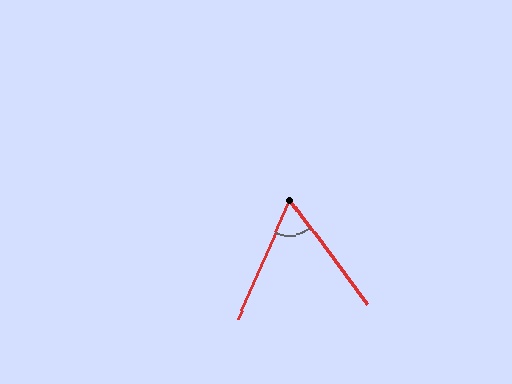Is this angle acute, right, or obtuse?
It is acute.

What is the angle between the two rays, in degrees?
Approximately 60 degrees.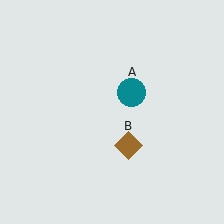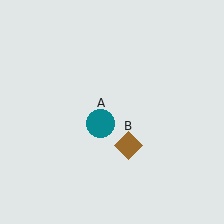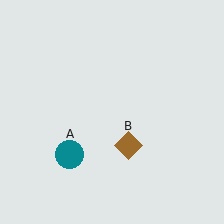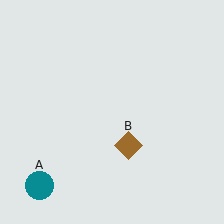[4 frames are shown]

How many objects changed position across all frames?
1 object changed position: teal circle (object A).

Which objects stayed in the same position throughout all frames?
Brown diamond (object B) remained stationary.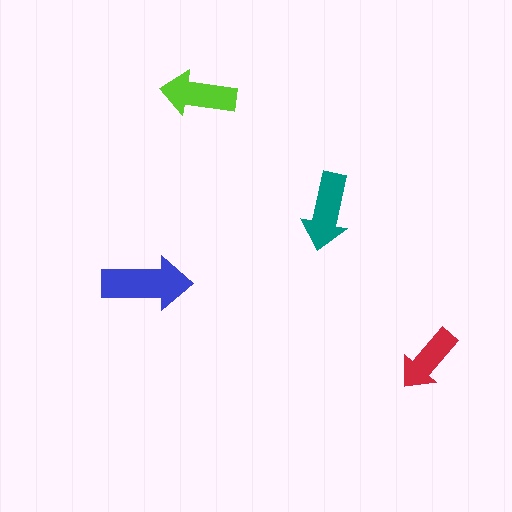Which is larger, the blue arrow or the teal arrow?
The blue one.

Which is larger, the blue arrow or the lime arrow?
The blue one.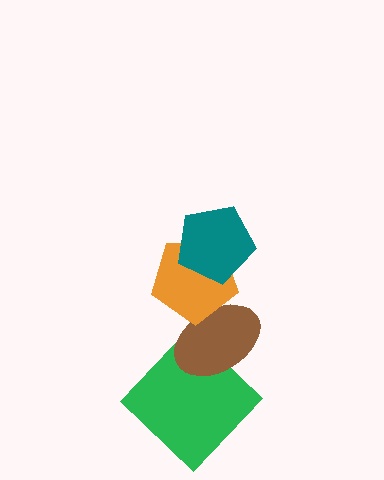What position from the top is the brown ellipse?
The brown ellipse is 3rd from the top.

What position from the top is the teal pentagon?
The teal pentagon is 1st from the top.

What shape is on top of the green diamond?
The brown ellipse is on top of the green diamond.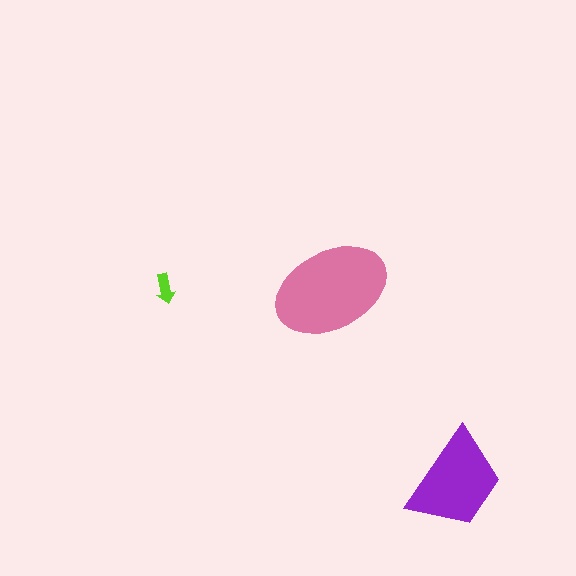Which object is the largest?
The pink ellipse.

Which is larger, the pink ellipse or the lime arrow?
The pink ellipse.